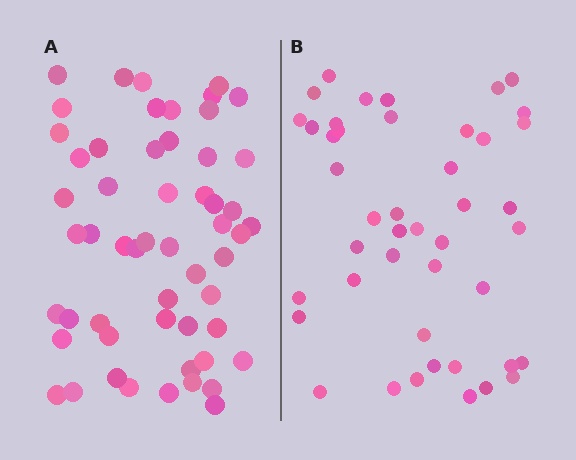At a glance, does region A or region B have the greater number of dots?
Region A (the left region) has more dots.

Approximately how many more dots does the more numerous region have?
Region A has roughly 12 or so more dots than region B.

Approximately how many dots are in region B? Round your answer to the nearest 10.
About 40 dots. (The exact count is 44, which rounds to 40.)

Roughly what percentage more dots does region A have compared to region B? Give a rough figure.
About 25% more.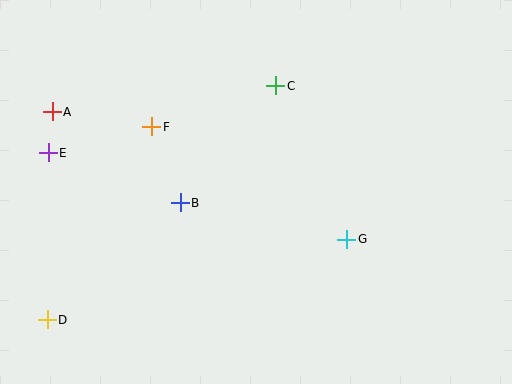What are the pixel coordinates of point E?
Point E is at (48, 153).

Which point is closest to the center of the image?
Point B at (180, 203) is closest to the center.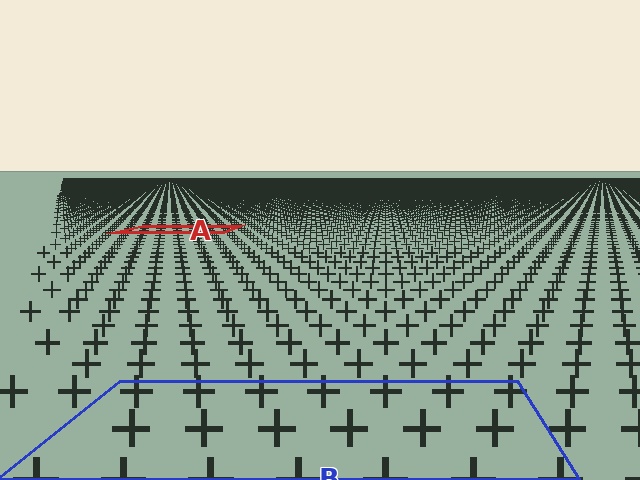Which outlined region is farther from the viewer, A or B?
Region A is farther from the viewer — the texture elements inside it appear smaller and more densely packed.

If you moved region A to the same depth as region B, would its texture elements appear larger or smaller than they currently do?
They would appear larger. At a closer depth, the same texture elements are projected at a bigger on-screen size.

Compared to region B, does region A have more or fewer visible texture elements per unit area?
Region A has more texture elements per unit area — they are packed more densely because it is farther away.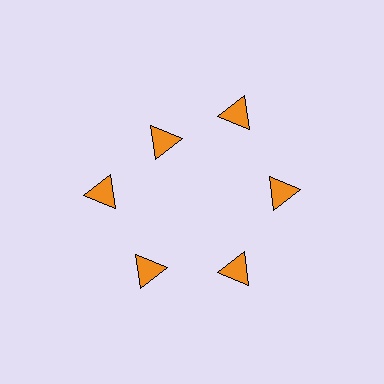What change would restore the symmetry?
The symmetry would be restored by moving it outward, back onto the ring so that all 6 triangles sit at equal angles and equal distance from the center.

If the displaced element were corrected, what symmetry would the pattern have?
It would have 6-fold rotational symmetry — the pattern would map onto itself every 60 degrees.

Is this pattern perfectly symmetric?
No. The 6 orange triangles are arranged in a ring, but one element near the 11 o'clock position is pulled inward toward the center, breaking the 6-fold rotational symmetry.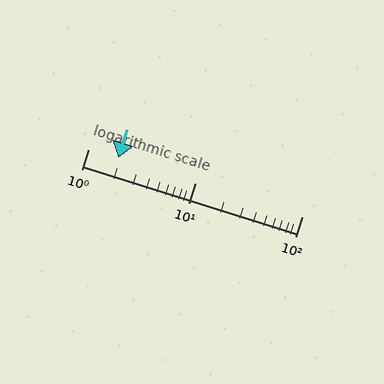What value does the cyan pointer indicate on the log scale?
The pointer indicates approximately 1.9.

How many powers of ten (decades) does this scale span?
The scale spans 2 decades, from 1 to 100.